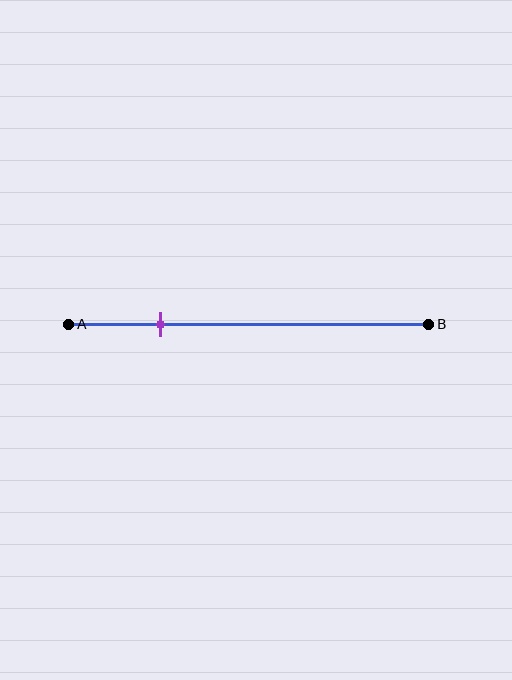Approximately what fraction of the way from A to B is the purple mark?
The purple mark is approximately 25% of the way from A to B.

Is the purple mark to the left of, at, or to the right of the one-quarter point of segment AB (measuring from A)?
The purple mark is approximately at the one-quarter point of segment AB.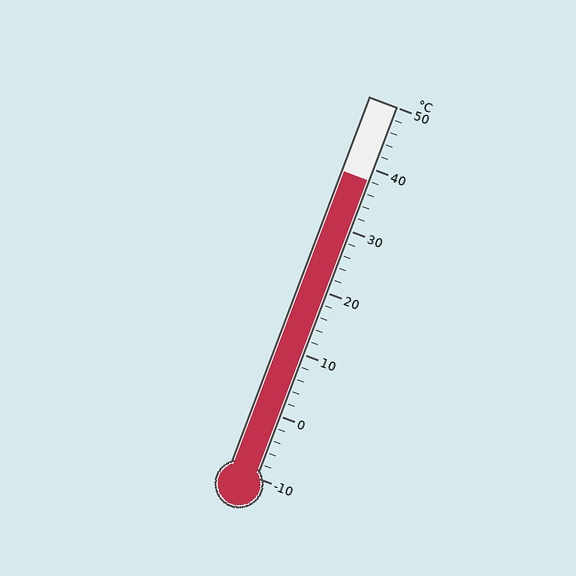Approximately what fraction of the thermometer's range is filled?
The thermometer is filled to approximately 80% of its range.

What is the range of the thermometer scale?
The thermometer scale ranges from -10°C to 50°C.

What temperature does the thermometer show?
The thermometer shows approximately 38°C.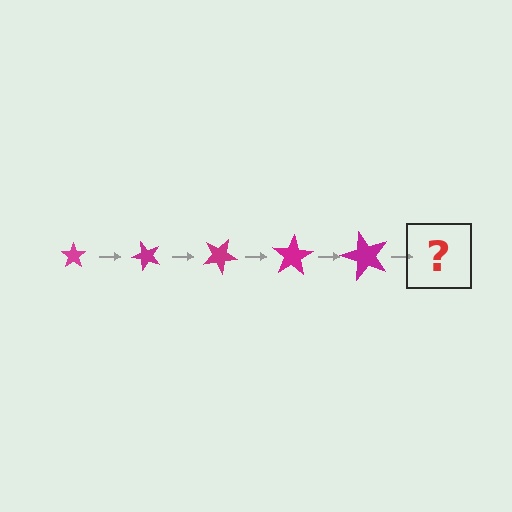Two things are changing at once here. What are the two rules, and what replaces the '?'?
The two rules are that the star grows larger each step and it rotates 50 degrees each step. The '?' should be a star, larger than the previous one and rotated 250 degrees from the start.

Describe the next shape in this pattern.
It should be a star, larger than the previous one and rotated 250 degrees from the start.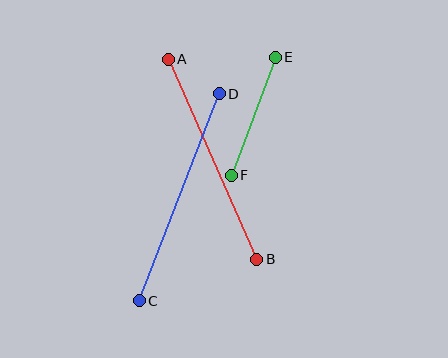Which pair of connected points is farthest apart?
Points C and D are farthest apart.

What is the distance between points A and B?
The distance is approximately 219 pixels.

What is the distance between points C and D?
The distance is approximately 222 pixels.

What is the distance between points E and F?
The distance is approximately 126 pixels.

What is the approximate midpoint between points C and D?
The midpoint is at approximately (179, 197) pixels.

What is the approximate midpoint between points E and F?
The midpoint is at approximately (253, 116) pixels.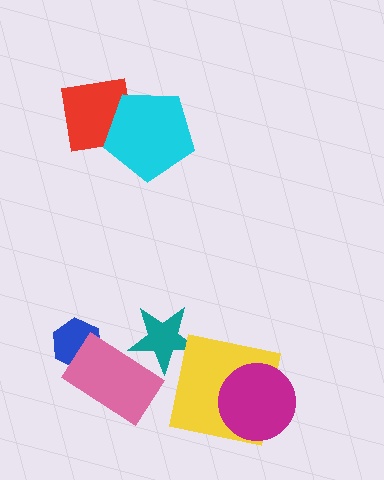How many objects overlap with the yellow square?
1 object overlaps with the yellow square.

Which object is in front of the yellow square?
The magenta circle is in front of the yellow square.